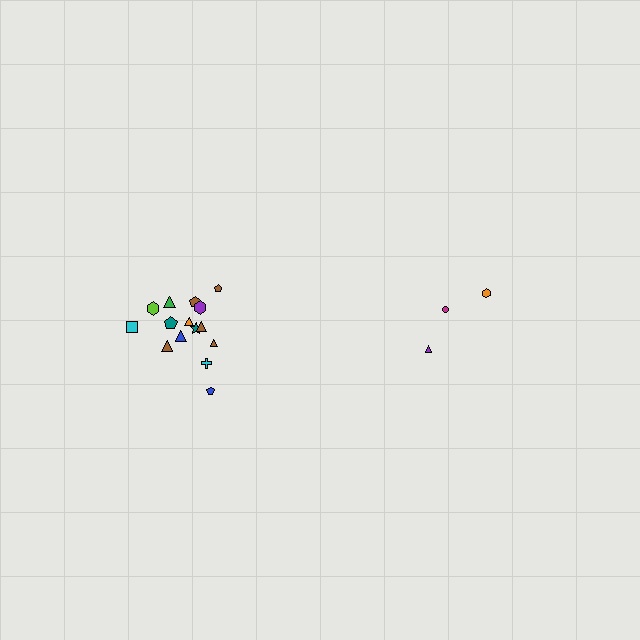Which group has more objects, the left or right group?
The left group.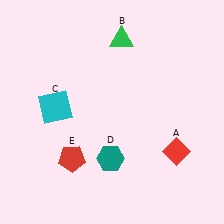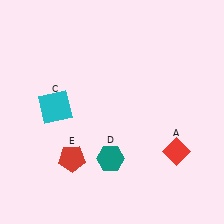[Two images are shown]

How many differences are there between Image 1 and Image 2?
There is 1 difference between the two images.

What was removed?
The green triangle (B) was removed in Image 2.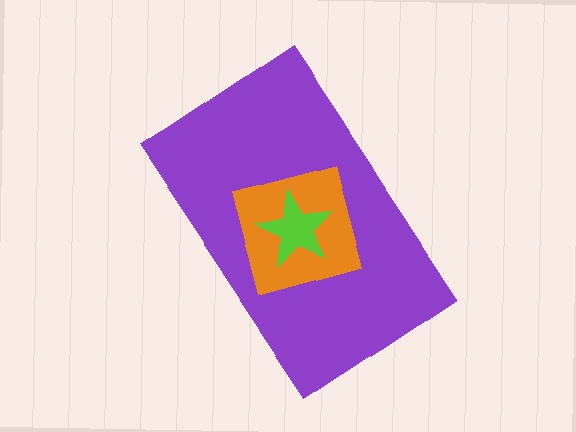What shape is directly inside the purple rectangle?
The orange square.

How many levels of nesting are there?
3.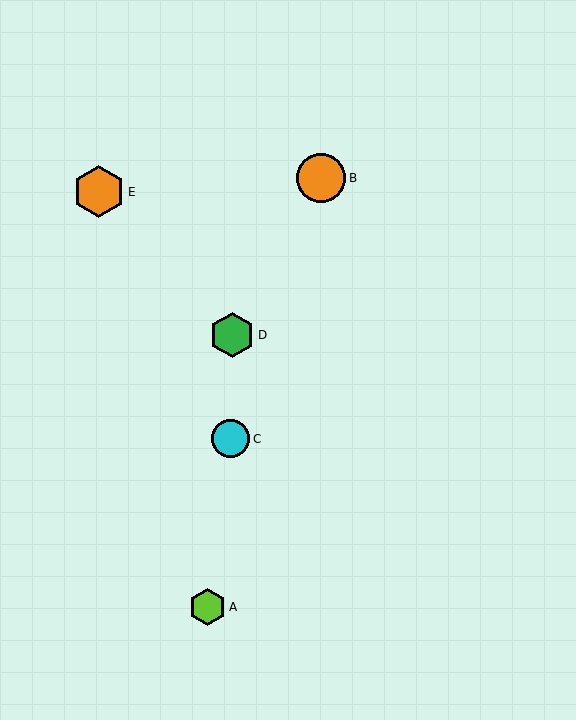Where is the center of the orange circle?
The center of the orange circle is at (321, 178).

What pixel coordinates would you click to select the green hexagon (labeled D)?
Click at (232, 335) to select the green hexagon D.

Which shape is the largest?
The orange hexagon (labeled E) is the largest.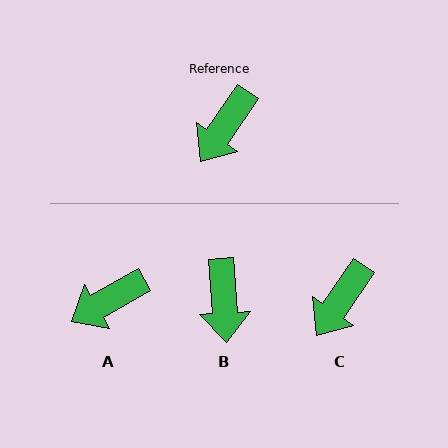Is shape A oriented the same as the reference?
No, it is off by about 26 degrees.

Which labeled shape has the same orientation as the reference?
C.